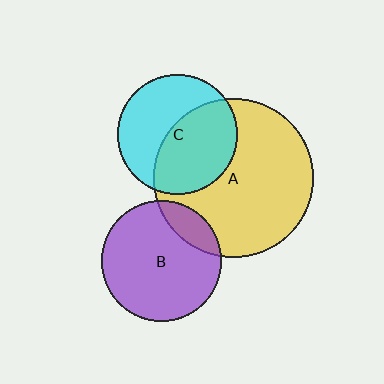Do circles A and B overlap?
Yes.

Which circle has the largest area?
Circle A (yellow).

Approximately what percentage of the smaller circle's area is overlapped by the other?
Approximately 15%.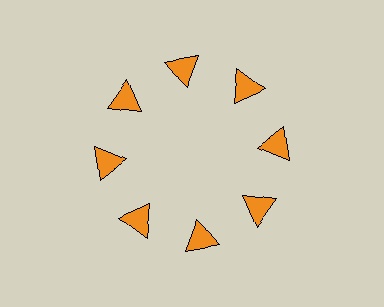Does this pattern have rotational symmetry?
Yes, this pattern has 8-fold rotational symmetry. It looks the same after rotating 45 degrees around the center.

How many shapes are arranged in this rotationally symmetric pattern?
There are 8 shapes, arranged in 8 groups of 1.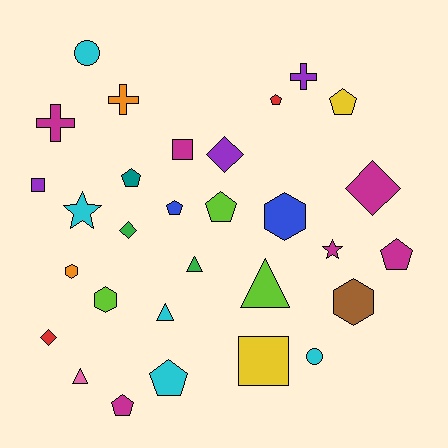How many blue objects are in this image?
There are 2 blue objects.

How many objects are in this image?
There are 30 objects.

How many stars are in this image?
There are 2 stars.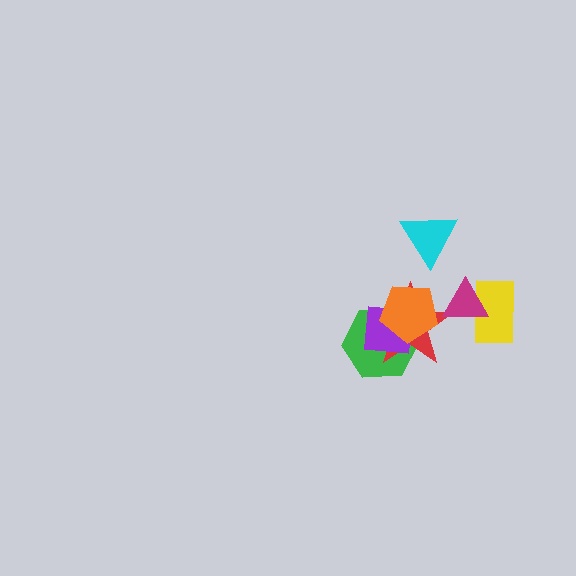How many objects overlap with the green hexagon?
3 objects overlap with the green hexagon.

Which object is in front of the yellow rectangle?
The magenta triangle is in front of the yellow rectangle.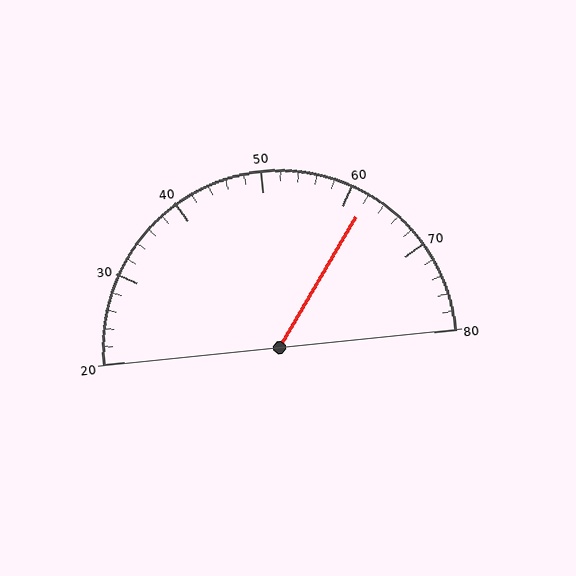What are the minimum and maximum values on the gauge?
The gauge ranges from 20 to 80.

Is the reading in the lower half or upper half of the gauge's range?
The reading is in the upper half of the range (20 to 80).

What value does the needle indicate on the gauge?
The needle indicates approximately 62.